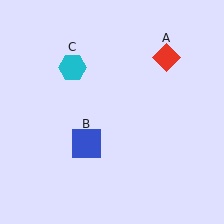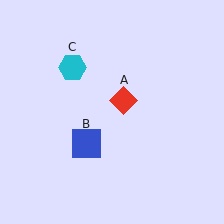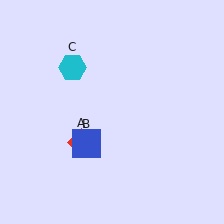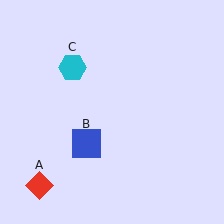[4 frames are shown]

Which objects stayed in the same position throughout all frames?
Blue square (object B) and cyan hexagon (object C) remained stationary.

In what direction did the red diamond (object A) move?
The red diamond (object A) moved down and to the left.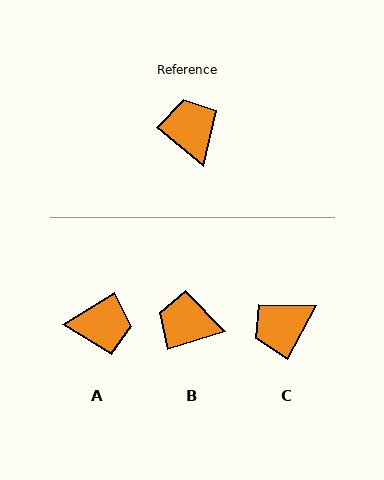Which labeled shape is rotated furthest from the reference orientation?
A, about 108 degrees away.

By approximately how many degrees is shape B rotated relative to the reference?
Approximately 57 degrees counter-clockwise.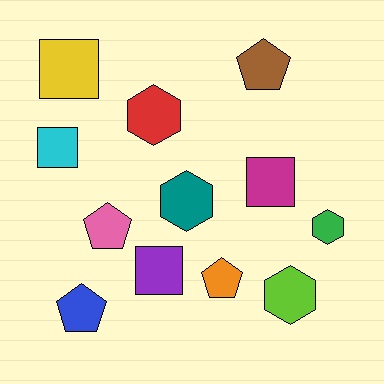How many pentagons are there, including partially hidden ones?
There are 4 pentagons.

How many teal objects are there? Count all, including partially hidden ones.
There is 1 teal object.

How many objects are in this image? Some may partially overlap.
There are 12 objects.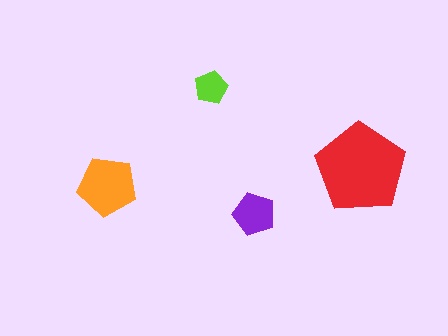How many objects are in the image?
There are 4 objects in the image.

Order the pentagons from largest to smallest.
the red one, the orange one, the purple one, the lime one.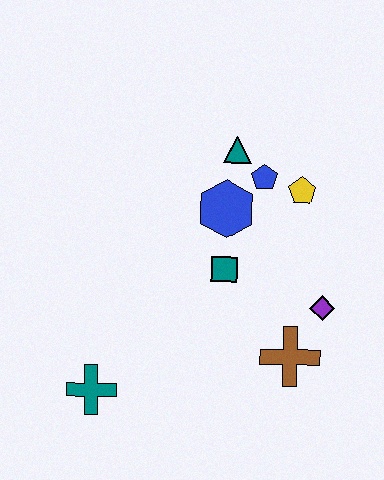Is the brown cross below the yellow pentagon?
Yes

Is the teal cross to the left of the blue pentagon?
Yes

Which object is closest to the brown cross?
The purple diamond is closest to the brown cross.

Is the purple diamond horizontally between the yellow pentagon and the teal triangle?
No